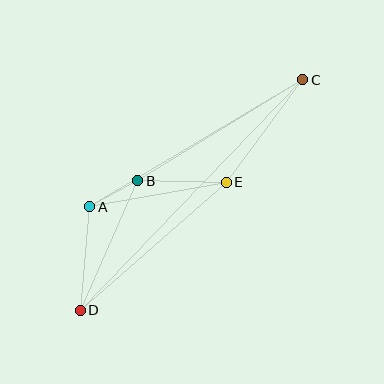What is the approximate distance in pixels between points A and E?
The distance between A and E is approximately 139 pixels.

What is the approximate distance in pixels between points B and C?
The distance between B and C is approximately 194 pixels.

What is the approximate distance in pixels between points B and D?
The distance between B and D is approximately 142 pixels.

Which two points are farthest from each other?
Points C and D are farthest from each other.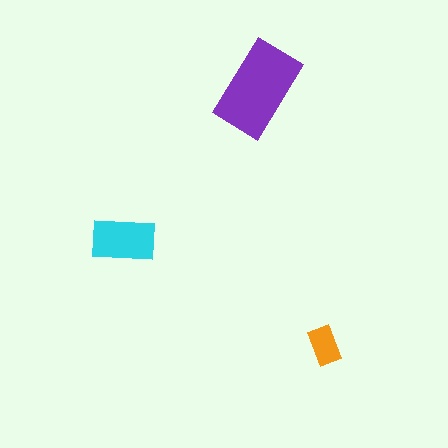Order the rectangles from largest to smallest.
the purple one, the cyan one, the orange one.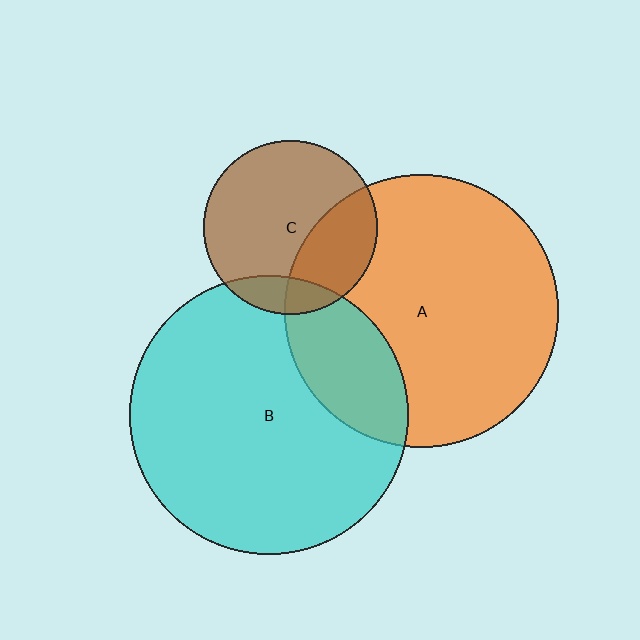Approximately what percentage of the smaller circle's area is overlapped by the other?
Approximately 20%.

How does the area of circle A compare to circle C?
Approximately 2.5 times.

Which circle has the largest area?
Circle B (cyan).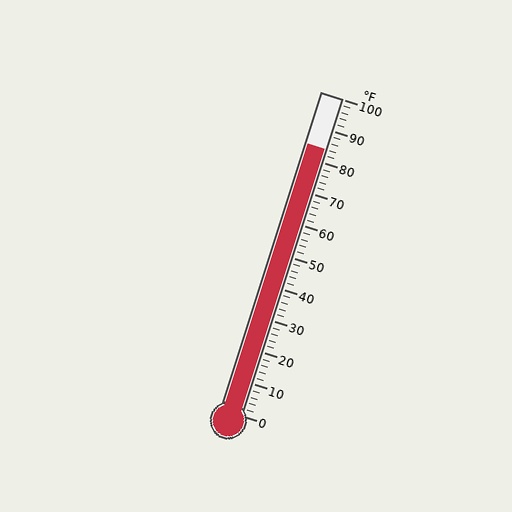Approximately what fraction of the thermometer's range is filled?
The thermometer is filled to approximately 85% of its range.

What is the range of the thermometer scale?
The thermometer scale ranges from 0°F to 100°F.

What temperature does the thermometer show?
The thermometer shows approximately 84°F.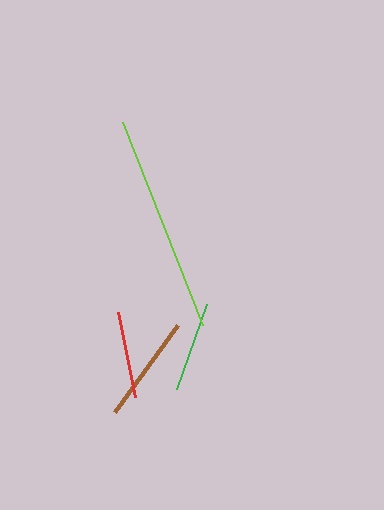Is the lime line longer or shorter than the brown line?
The lime line is longer than the brown line.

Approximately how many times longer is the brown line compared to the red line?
The brown line is approximately 1.2 times the length of the red line.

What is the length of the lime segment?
The lime segment is approximately 218 pixels long.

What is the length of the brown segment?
The brown segment is approximately 107 pixels long.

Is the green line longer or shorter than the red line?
The green line is longer than the red line.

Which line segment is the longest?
The lime line is the longest at approximately 218 pixels.